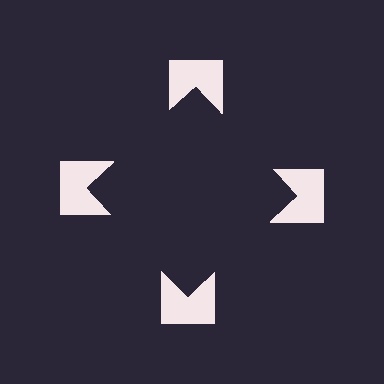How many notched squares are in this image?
There are 4 — one at each vertex of the illusory square.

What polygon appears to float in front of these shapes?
An illusory square — its edges are inferred from the aligned wedge cuts in the notched squares, not physically drawn.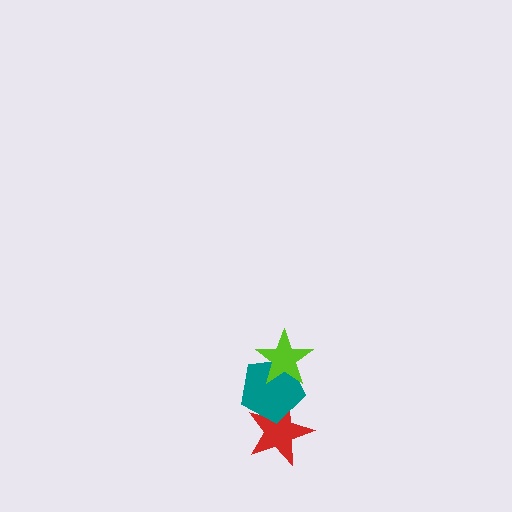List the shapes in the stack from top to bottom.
From top to bottom: the lime star, the teal pentagon, the red star.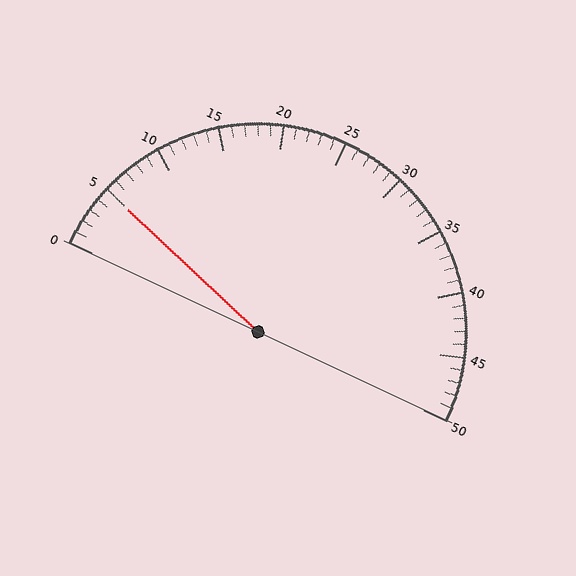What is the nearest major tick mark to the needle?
The nearest major tick mark is 5.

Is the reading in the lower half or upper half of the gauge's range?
The reading is in the lower half of the range (0 to 50).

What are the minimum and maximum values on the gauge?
The gauge ranges from 0 to 50.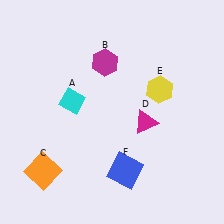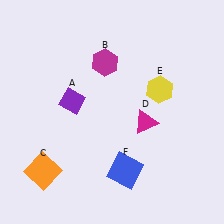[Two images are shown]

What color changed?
The diamond (A) changed from cyan in Image 1 to purple in Image 2.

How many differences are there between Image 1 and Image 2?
There is 1 difference between the two images.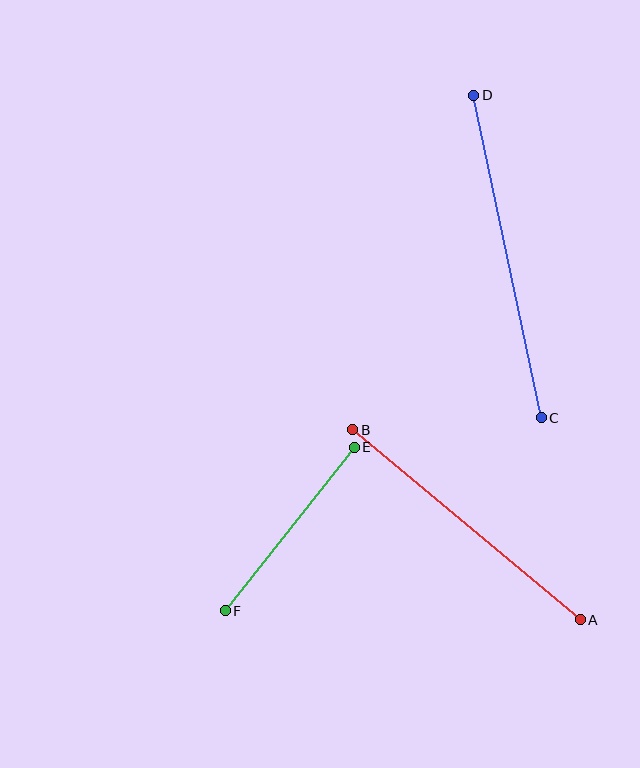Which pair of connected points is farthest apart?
Points C and D are farthest apart.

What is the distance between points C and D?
The distance is approximately 329 pixels.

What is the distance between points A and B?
The distance is approximately 296 pixels.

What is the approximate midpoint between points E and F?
The midpoint is at approximately (290, 529) pixels.